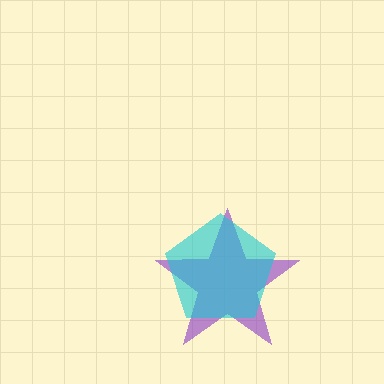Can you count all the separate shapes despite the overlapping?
Yes, there are 2 separate shapes.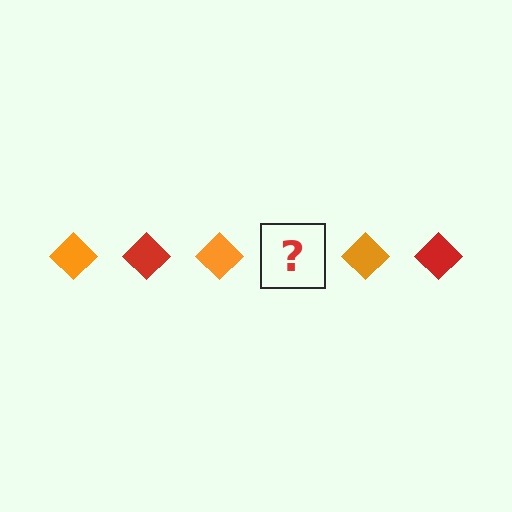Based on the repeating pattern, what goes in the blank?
The blank should be a red diamond.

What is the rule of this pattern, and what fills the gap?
The rule is that the pattern cycles through orange, red diamonds. The gap should be filled with a red diamond.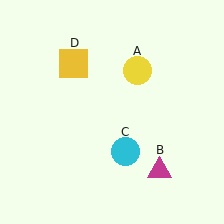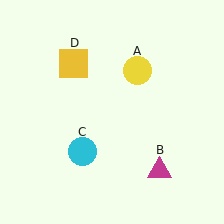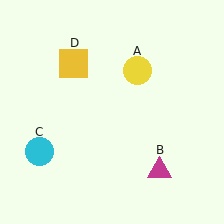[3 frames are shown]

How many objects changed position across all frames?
1 object changed position: cyan circle (object C).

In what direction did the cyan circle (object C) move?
The cyan circle (object C) moved left.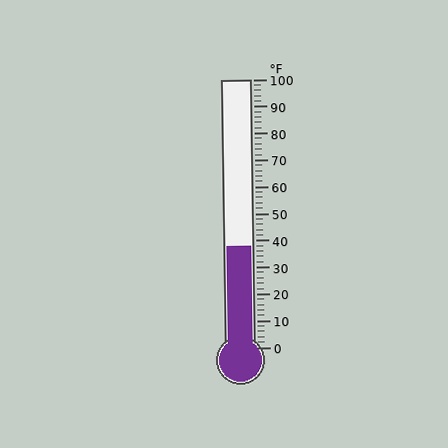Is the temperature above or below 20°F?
The temperature is above 20°F.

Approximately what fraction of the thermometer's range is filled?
The thermometer is filled to approximately 40% of its range.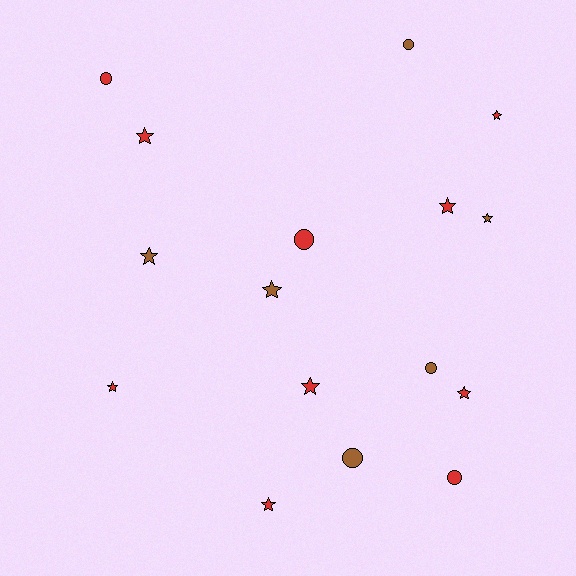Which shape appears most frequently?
Star, with 10 objects.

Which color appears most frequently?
Red, with 10 objects.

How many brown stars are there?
There are 3 brown stars.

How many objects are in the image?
There are 16 objects.